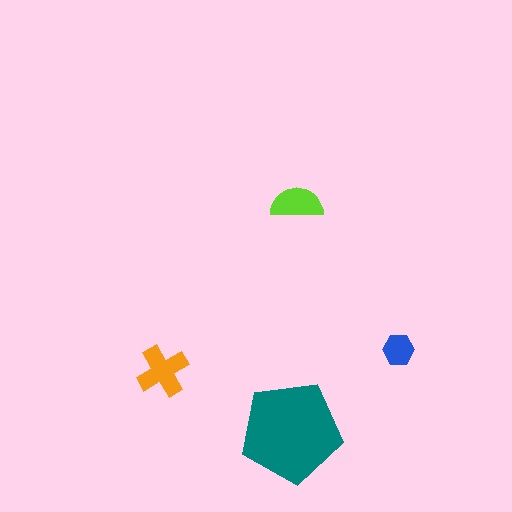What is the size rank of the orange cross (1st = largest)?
2nd.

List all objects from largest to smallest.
The teal pentagon, the orange cross, the lime semicircle, the blue hexagon.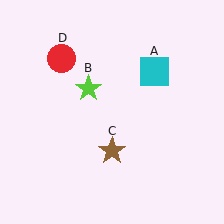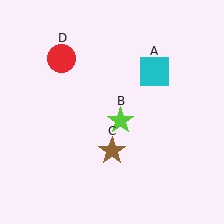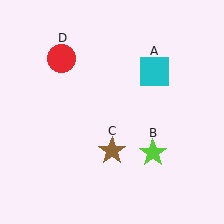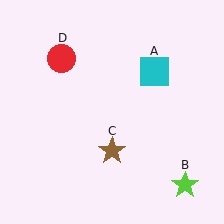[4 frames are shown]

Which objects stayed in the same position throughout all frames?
Cyan square (object A) and brown star (object C) and red circle (object D) remained stationary.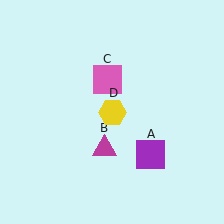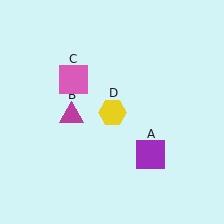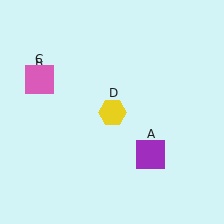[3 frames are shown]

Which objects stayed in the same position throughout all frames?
Purple square (object A) and yellow hexagon (object D) remained stationary.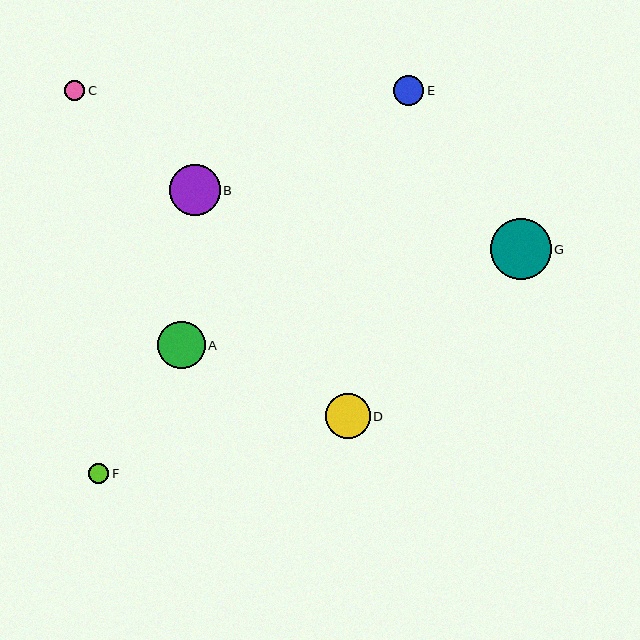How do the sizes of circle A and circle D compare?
Circle A and circle D are approximately the same size.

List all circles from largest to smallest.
From largest to smallest: G, B, A, D, E, F, C.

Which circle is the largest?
Circle G is the largest with a size of approximately 61 pixels.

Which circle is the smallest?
Circle C is the smallest with a size of approximately 20 pixels.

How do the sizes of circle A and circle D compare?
Circle A and circle D are approximately the same size.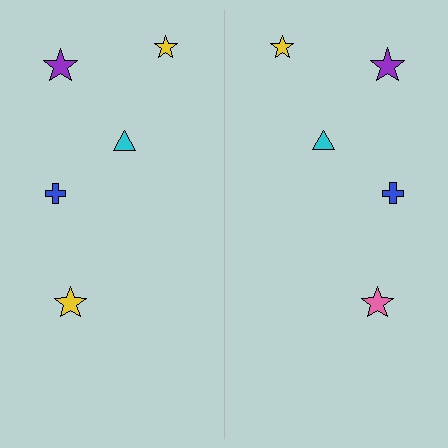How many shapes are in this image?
There are 10 shapes in this image.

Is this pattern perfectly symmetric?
No, the pattern is not perfectly symmetric. The pink star on the right side breaks the symmetry — its mirror counterpart is yellow.